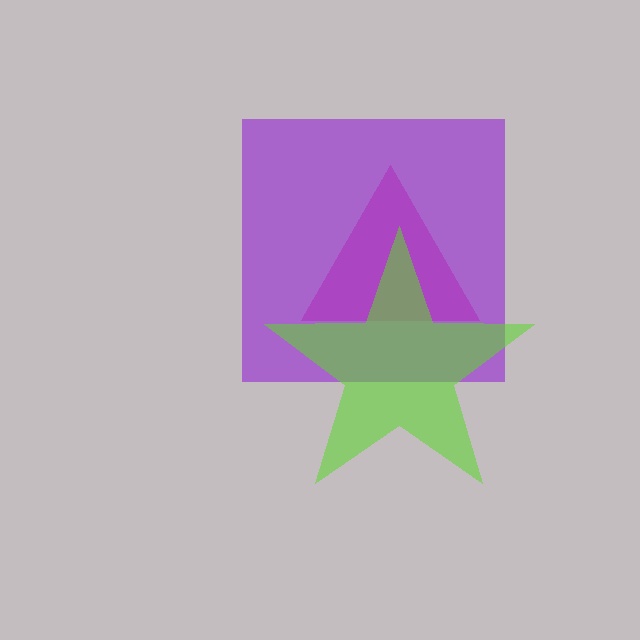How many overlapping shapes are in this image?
There are 3 overlapping shapes in the image.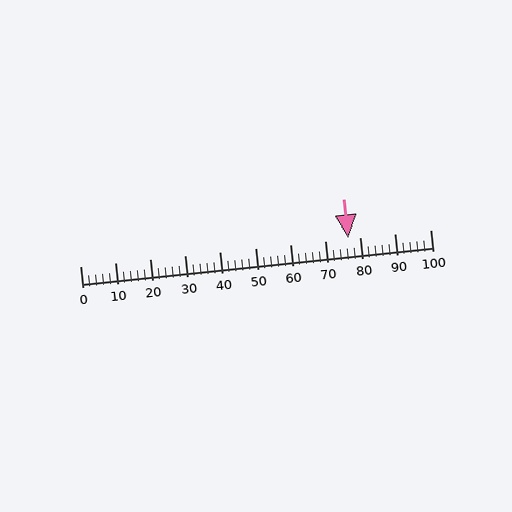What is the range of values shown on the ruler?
The ruler shows values from 0 to 100.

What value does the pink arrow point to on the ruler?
The pink arrow points to approximately 76.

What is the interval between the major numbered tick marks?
The major tick marks are spaced 10 units apart.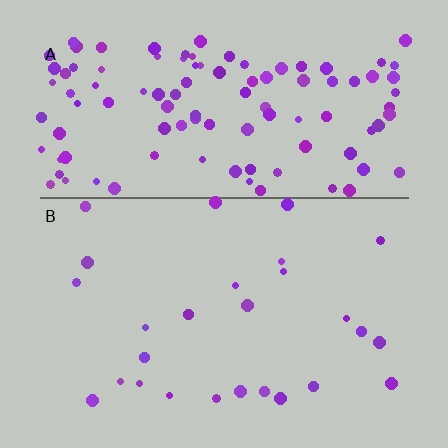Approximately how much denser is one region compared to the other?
Approximately 4.2× — region A over region B.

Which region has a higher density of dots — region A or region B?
A (the top).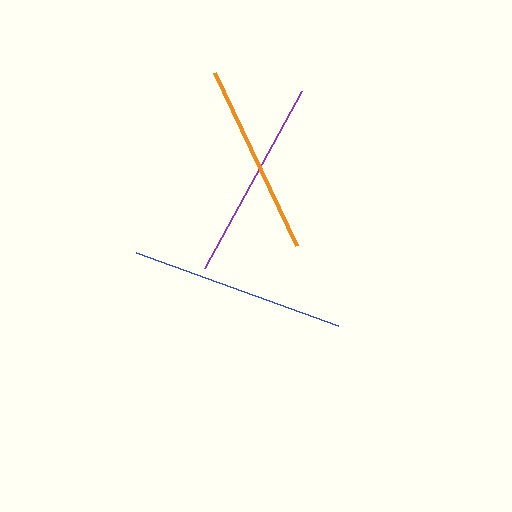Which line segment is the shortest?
The orange line is the shortest at approximately 192 pixels.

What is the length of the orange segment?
The orange segment is approximately 192 pixels long.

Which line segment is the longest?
The blue line is the longest at approximately 214 pixels.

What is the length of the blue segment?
The blue segment is approximately 214 pixels long.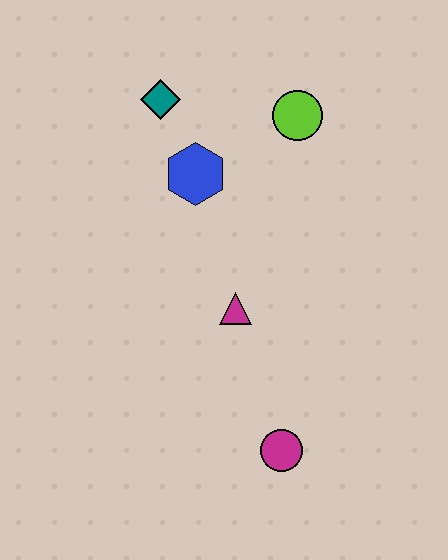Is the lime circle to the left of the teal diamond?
No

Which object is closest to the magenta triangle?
The blue hexagon is closest to the magenta triangle.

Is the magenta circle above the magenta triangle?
No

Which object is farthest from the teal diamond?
The magenta circle is farthest from the teal diamond.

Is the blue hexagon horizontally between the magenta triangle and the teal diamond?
Yes